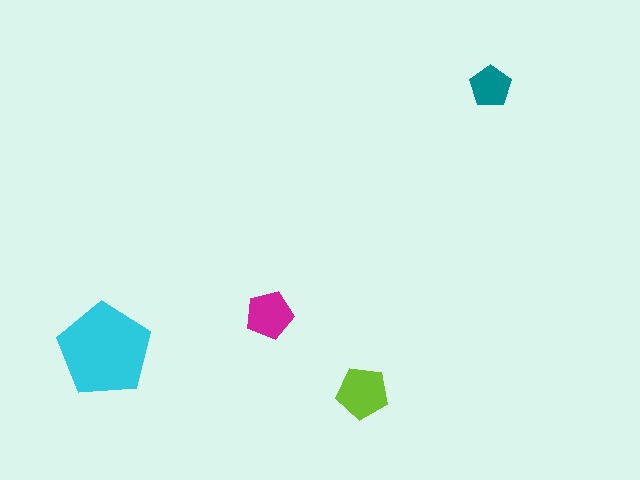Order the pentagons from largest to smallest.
the cyan one, the lime one, the magenta one, the teal one.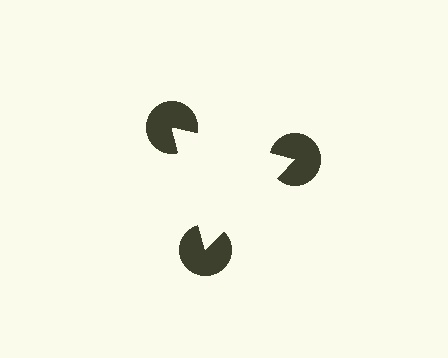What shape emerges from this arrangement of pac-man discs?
An illusory triangle — its edges are inferred from the aligned wedge cuts in the pac-man discs, not physically drawn.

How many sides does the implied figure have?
3 sides.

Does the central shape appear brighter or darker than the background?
It typically appears slightly brighter than the background, even though no actual brightness change is drawn.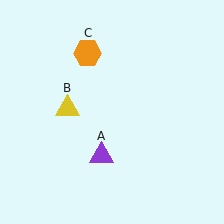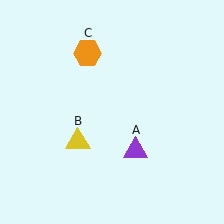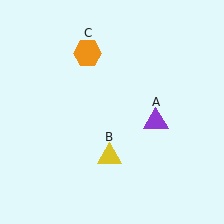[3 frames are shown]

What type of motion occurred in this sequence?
The purple triangle (object A), yellow triangle (object B) rotated counterclockwise around the center of the scene.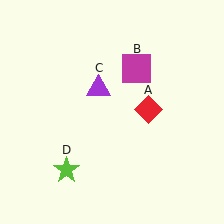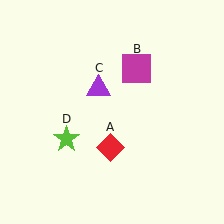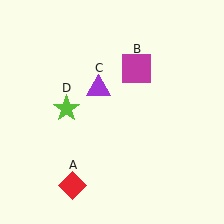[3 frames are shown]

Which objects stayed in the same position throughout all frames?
Magenta square (object B) and purple triangle (object C) remained stationary.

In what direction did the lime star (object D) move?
The lime star (object D) moved up.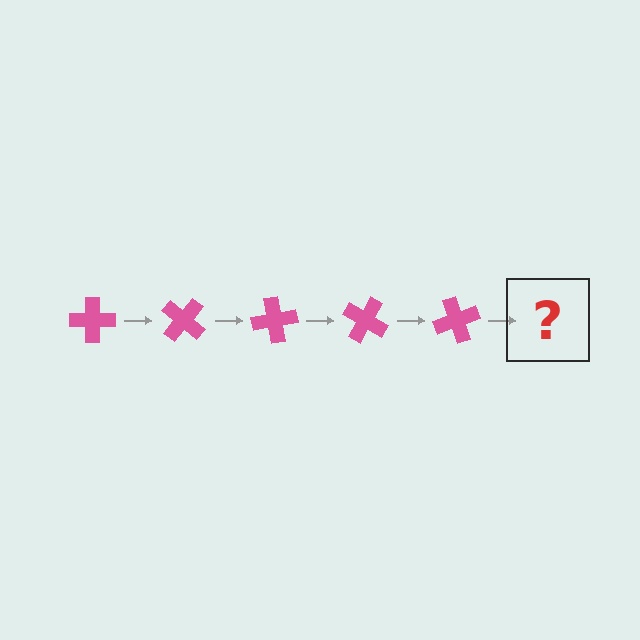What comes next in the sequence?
The next element should be a pink cross rotated 200 degrees.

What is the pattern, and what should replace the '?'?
The pattern is that the cross rotates 40 degrees each step. The '?' should be a pink cross rotated 200 degrees.